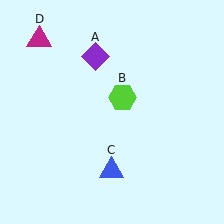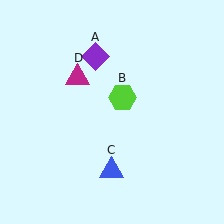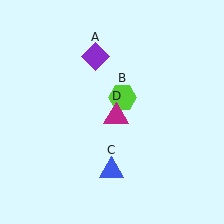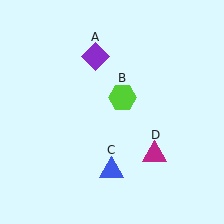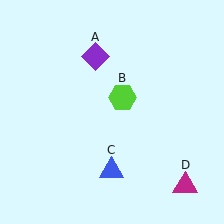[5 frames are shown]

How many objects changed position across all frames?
1 object changed position: magenta triangle (object D).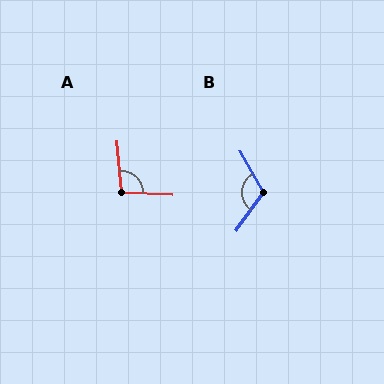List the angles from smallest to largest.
A (97°), B (114°).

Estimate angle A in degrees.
Approximately 97 degrees.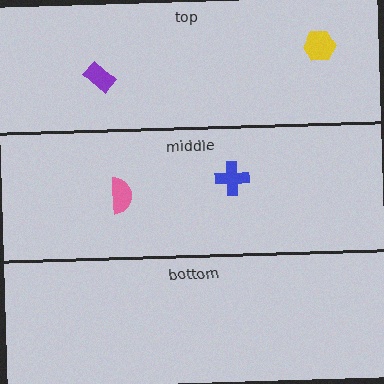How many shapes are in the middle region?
2.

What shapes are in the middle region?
The pink semicircle, the blue cross.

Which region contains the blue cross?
The middle region.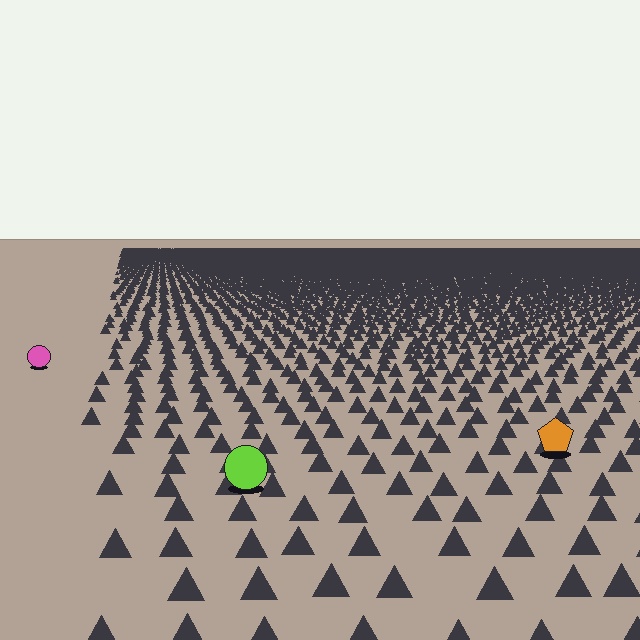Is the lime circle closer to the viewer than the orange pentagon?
Yes. The lime circle is closer — you can tell from the texture gradient: the ground texture is coarser near it.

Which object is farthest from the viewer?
The pink circle is farthest from the viewer. It appears smaller and the ground texture around it is denser.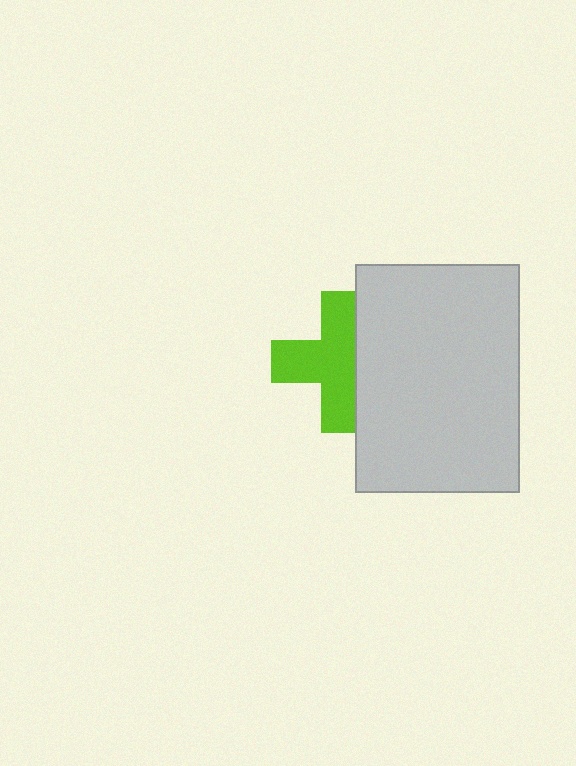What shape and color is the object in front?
The object in front is a light gray rectangle.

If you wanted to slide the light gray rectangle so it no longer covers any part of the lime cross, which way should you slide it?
Slide it right — that is the most direct way to separate the two shapes.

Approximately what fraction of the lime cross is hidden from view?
Roughly 32% of the lime cross is hidden behind the light gray rectangle.